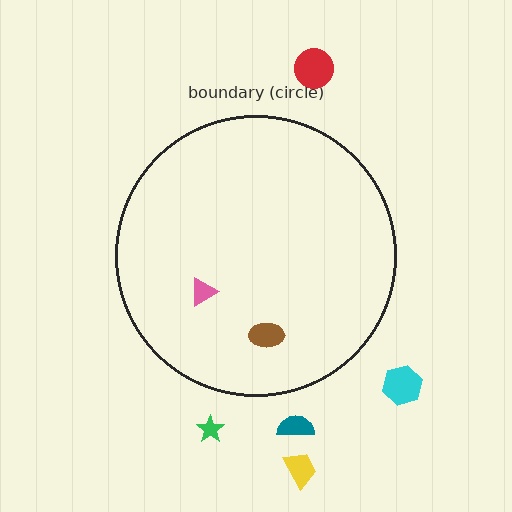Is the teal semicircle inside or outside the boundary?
Outside.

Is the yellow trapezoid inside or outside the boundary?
Outside.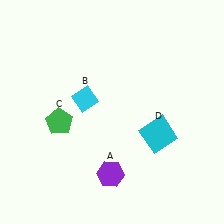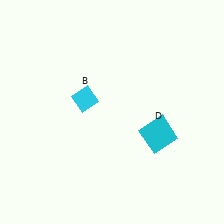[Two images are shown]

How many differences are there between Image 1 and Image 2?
There are 2 differences between the two images.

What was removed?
The purple hexagon (A), the green pentagon (C) were removed in Image 2.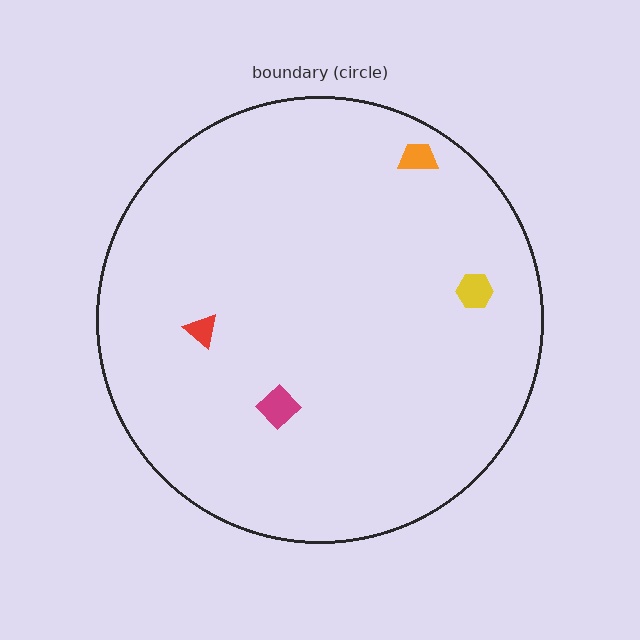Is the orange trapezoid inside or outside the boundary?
Inside.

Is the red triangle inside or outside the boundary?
Inside.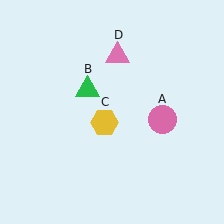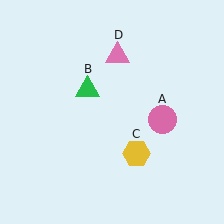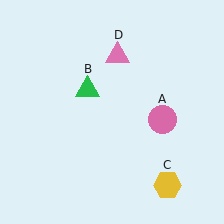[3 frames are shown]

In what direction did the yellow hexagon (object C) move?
The yellow hexagon (object C) moved down and to the right.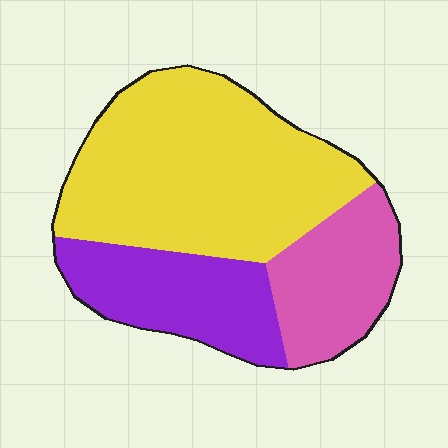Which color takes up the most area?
Yellow, at roughly 55%.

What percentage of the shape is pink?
Pink takes up about one fifth (1/5) of the shape.